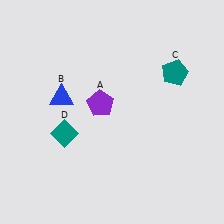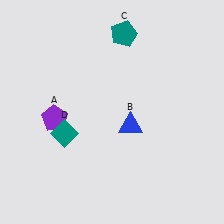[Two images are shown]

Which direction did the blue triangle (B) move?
The blue triangle (B) moved right.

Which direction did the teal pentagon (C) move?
The teal pentagon (C) moved left.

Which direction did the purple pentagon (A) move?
The purple pentagon (A) moved left.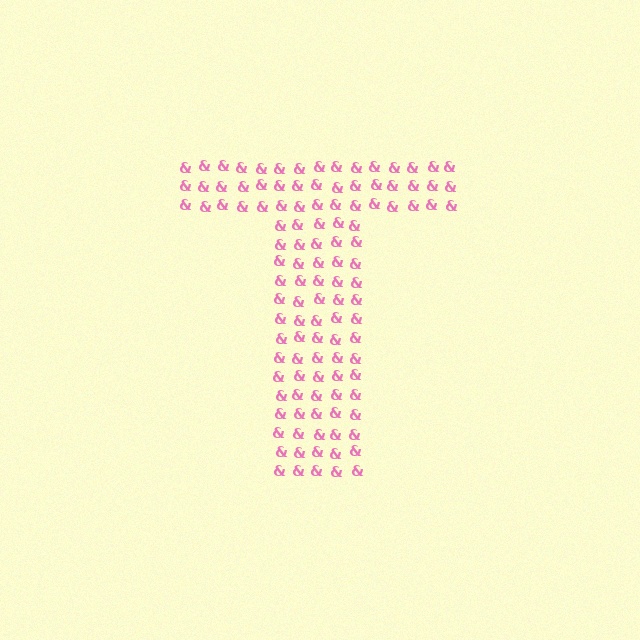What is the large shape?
The large shape is the letter T.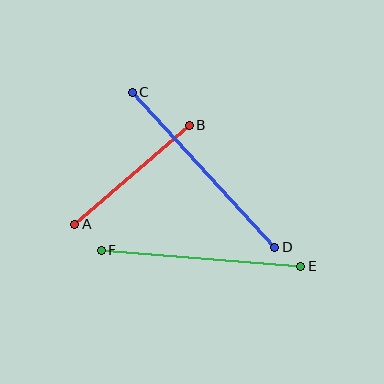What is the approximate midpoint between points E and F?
The midpoint is at approximately (201, 258) pixels.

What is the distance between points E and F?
The distance is approximately 200 pixels.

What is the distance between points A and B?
The distance is approximately 152 pixels.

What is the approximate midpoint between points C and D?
The midpoint is at approximately (204, 170) pixels.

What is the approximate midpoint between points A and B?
The midpoint is at approximately (132, 175) pixels.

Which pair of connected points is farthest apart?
Points C and D are farthest apart.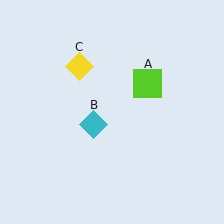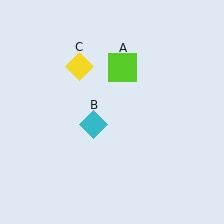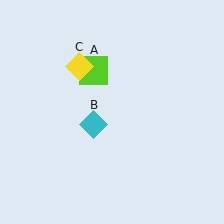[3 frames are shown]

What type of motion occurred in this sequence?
The lime square (object A) rotated counterclockwise around the center of the scene.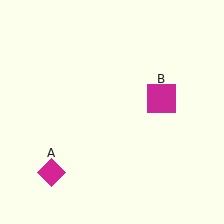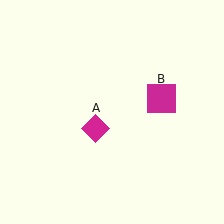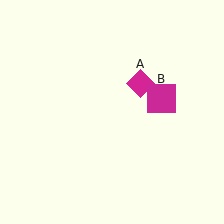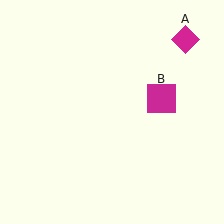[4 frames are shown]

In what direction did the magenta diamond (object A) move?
The magenta diamond (object A) moved up and to the right.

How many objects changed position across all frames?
1 object changed position: magenta diamond (object A).